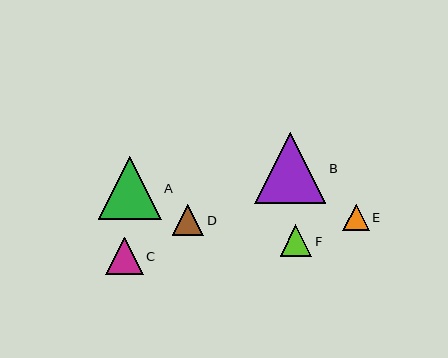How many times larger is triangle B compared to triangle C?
Triangle B is approximately 1.9 times the size of triangle C.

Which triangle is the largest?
Triangle B is the largest with a size of approximately 71 pixels.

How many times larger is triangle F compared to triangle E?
Triangle F is approximately 1.2 times the size of triangle E.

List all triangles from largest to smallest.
From largest to smallest: B, A, C, F, D, E.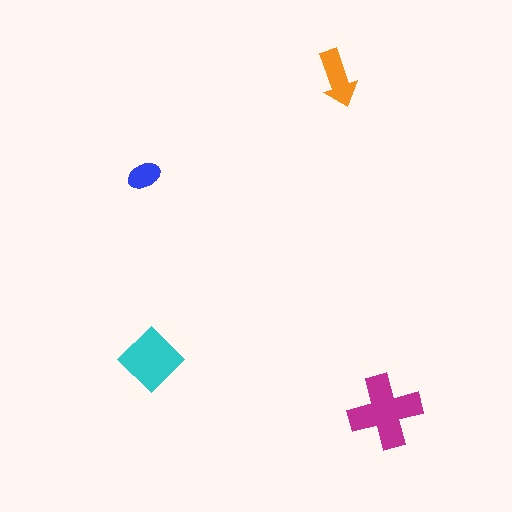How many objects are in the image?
There are 4 objects in the image.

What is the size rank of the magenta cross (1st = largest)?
1st.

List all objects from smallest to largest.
The blue ellipse, the orange arrow, the cyan diamond, the magenta cross.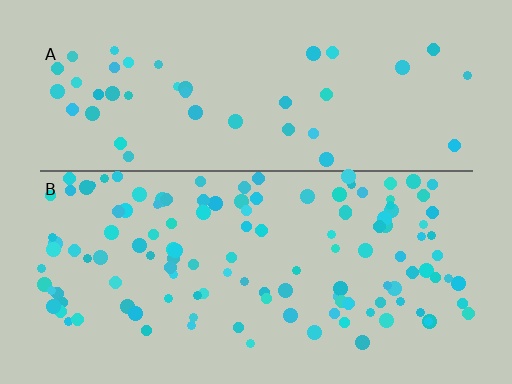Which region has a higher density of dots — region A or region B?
B (the bottom).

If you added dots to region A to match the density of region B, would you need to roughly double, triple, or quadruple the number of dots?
Approximately triple.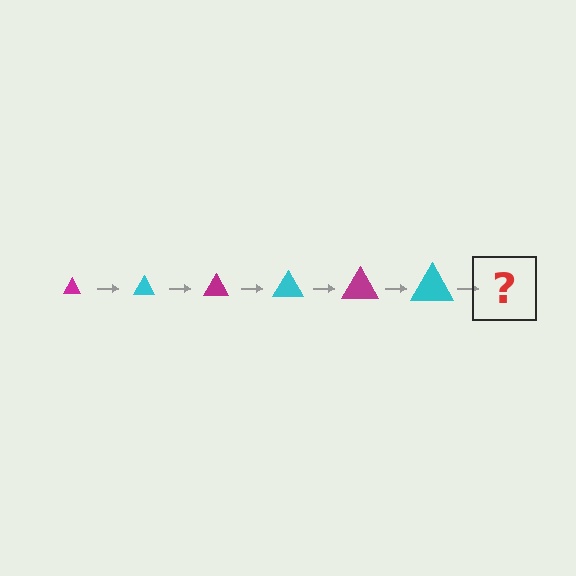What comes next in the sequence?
The next element should be a magenta triangle, larger than the previous one.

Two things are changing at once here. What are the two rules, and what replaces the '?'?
The two rules are that the triangle grows larger each step and the color cycles through magenta and cyan. The '?' should be a magenta triangle, larger than the previous one.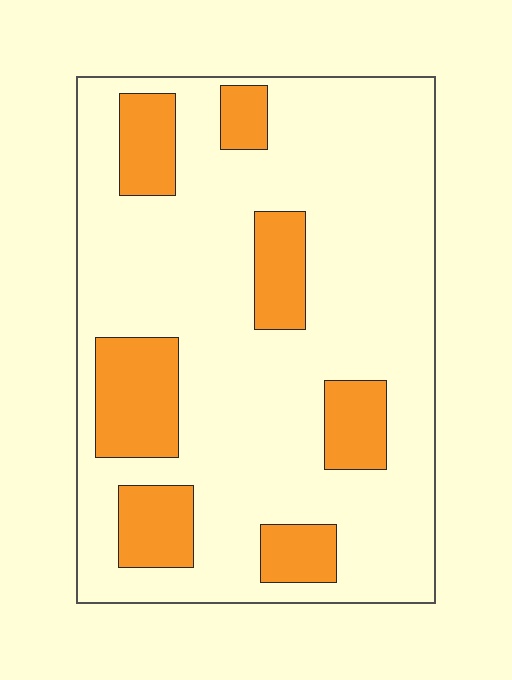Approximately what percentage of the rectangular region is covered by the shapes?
Approximately 20%.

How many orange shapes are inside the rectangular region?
7.